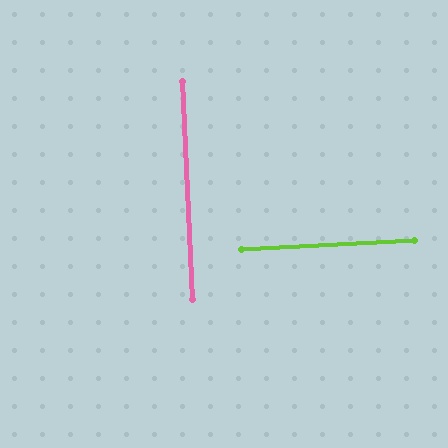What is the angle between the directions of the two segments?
Approximately 90 degrees.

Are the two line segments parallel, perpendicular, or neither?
Perpendicular — they meet at approximately 90°.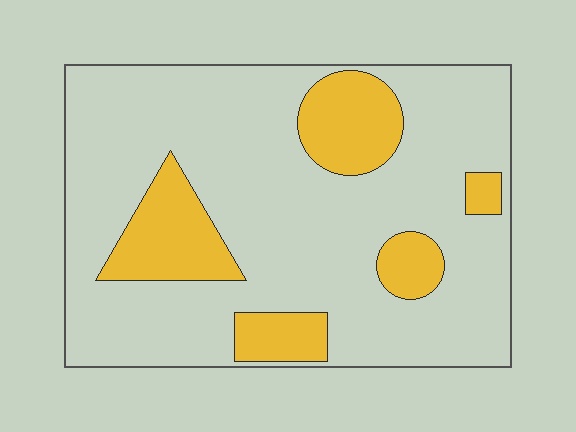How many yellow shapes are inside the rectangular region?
5.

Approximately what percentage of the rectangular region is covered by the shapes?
Approximately 20%.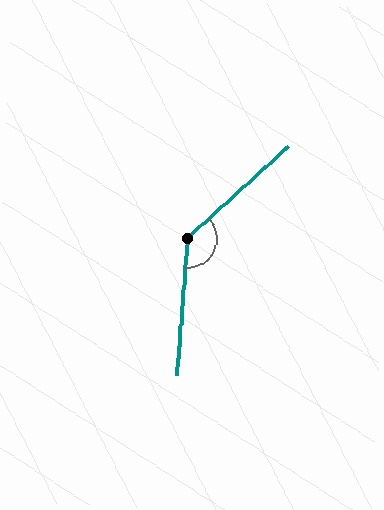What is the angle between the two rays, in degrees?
Approximately 137 degrees.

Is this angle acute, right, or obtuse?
It is obtuse.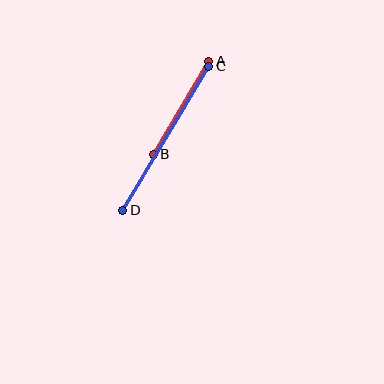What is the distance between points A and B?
The distance is approximately 108 pixels.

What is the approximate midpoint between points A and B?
The midpoint is at approximately (181, 108) pixels.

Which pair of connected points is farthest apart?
Points C and D are farthest apart.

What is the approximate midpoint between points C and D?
The midpoint is at approximately (166, 138) pixels.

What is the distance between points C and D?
The distance is approximately 168 pixels.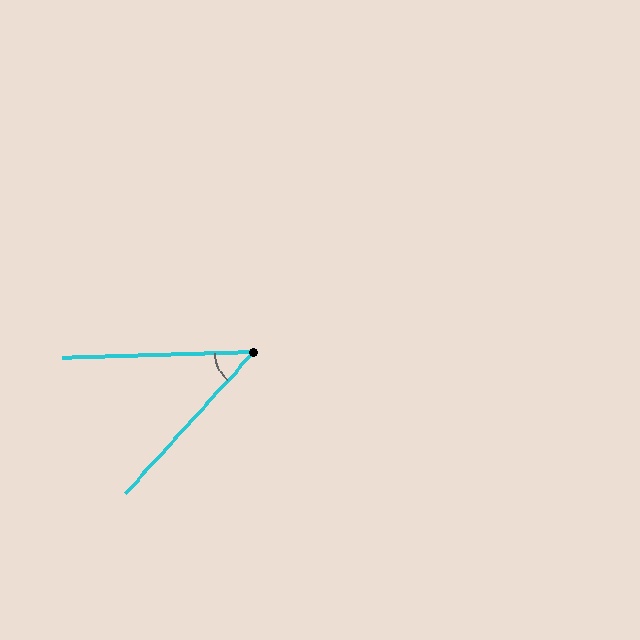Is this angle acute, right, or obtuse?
It is acute.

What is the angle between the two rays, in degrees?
Approximately 46 degrees.